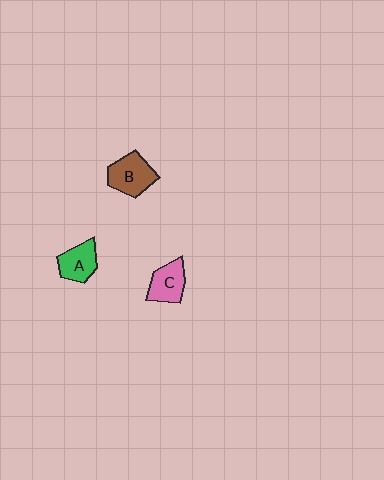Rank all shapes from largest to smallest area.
From largest to smallest: B (brown), C (pink), A (green).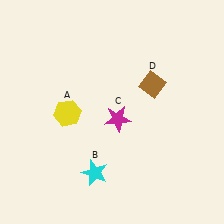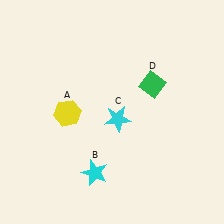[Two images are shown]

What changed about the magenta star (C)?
In Image 1, C is magenta. In Image 2, it changed to cyan.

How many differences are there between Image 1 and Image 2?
There are 2 differences between the two images.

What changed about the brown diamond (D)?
In Image 1, D is brown. In Image 2, it changed to green.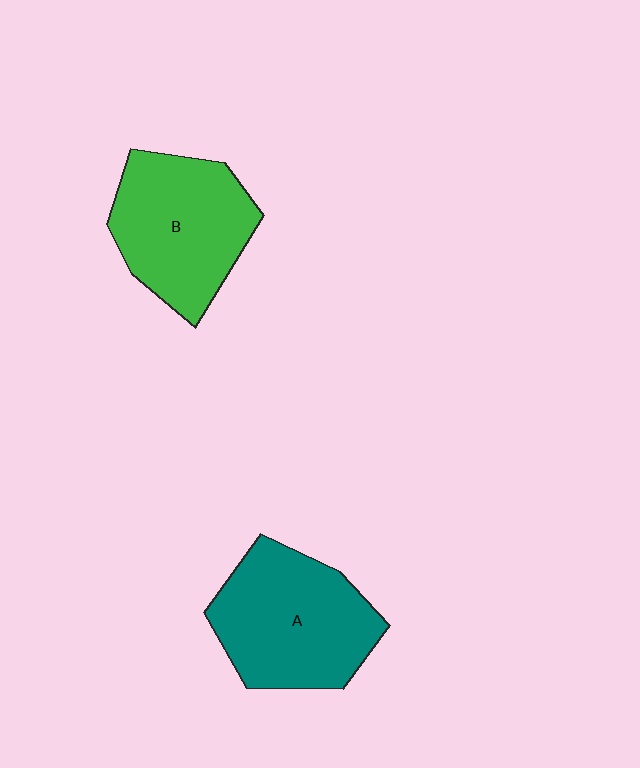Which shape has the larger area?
Shape A (teal).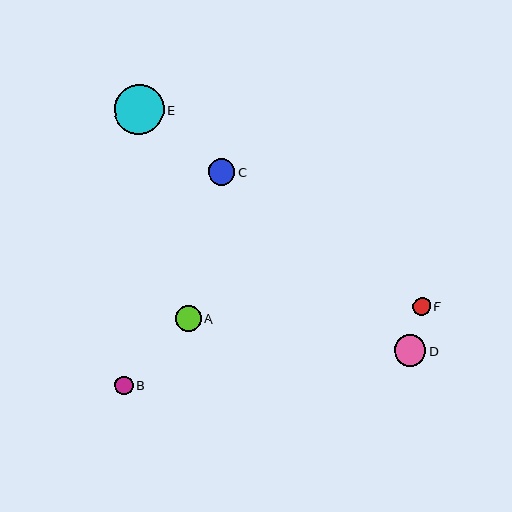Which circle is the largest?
Circle E is the largest with a size of approximately 50 pixels.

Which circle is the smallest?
Circle F is the smallest with a size of approximately 17 pixels.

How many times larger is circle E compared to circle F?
Circle E is approximately 2.8 times the size of circle F.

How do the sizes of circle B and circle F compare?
Circle B and circle F are approximately the same size.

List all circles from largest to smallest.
From largest to smallest: E, D, C, A, B, F.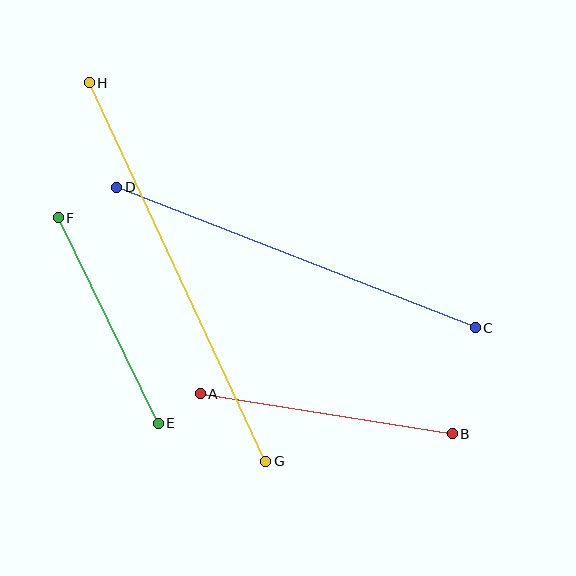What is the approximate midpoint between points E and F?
The midpoint is at approximately (108, 321) pixels.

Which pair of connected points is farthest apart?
Points G and H are farthest apart.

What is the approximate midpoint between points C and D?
The midpoint is at approximately (296, 258) pixels.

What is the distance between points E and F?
The distance is approximately 228 pixels.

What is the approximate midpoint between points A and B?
The midpoint is at approximately (326, 414) pixels.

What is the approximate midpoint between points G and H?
The midpoint is at approximately (178, 272) pixels.